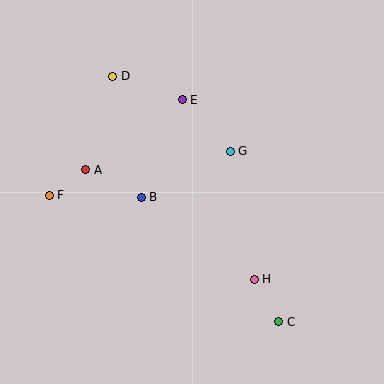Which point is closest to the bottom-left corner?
Point F is closest to the bottom-left corner.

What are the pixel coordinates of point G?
Point G is at (230, 151).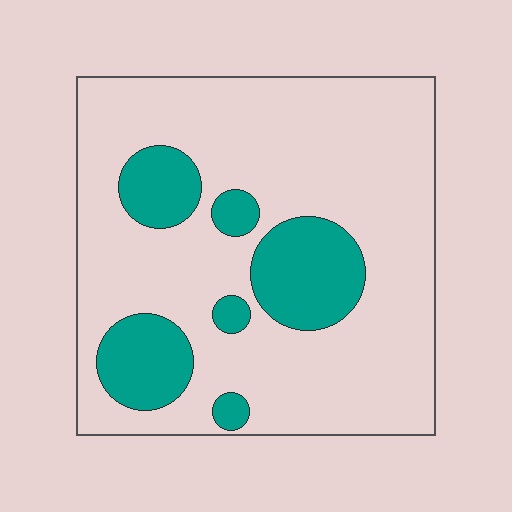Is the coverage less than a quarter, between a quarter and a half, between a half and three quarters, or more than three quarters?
Less than a quarter.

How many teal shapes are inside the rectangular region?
6.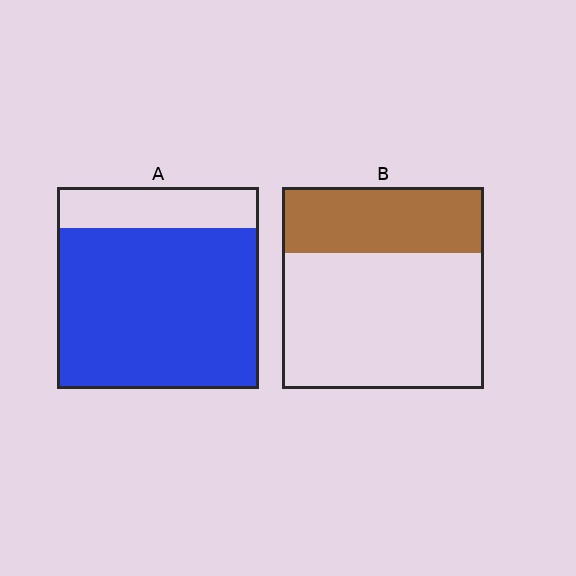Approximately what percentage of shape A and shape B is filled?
A is approximately 80% and B is approximately 35%.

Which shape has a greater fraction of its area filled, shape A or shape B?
Shape A.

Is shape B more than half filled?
No.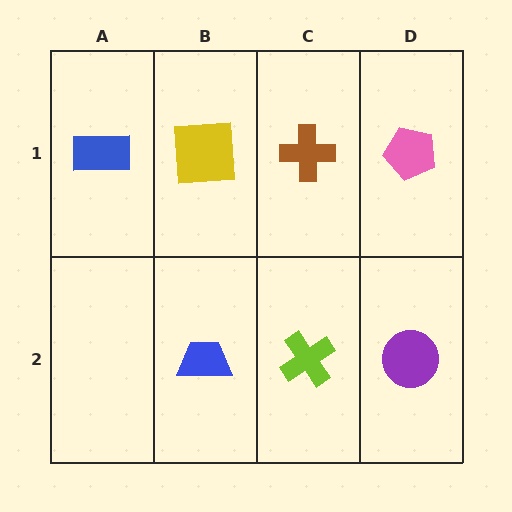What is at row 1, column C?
A brown cross.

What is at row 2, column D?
A purple circle.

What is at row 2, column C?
A lime cross.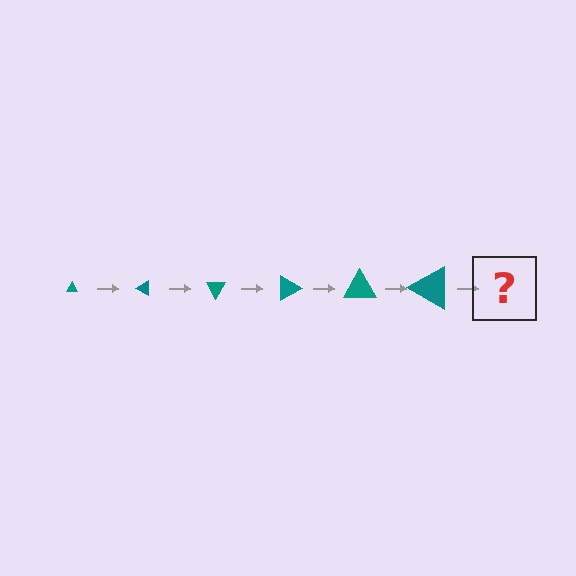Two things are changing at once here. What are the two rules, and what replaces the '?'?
The two rules are that the triangle grows larger each step and it rotates 30 degrees each step. The '?' should be a triangle, larger than the previous one and rotated 180 degrees from the start.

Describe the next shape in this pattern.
It should be a triangle, larger than the previous one and rotated 180 degrees from the start.